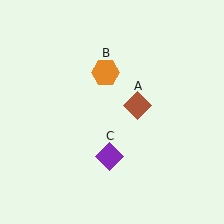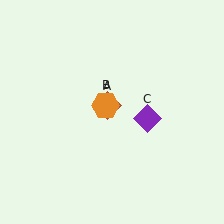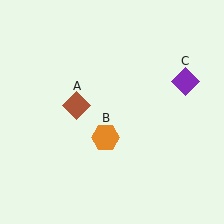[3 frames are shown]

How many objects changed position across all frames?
3 objects changed position: brown diamond (object A), orange hexagon (object B), purple diamond (object C).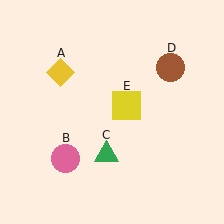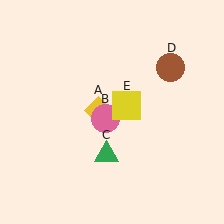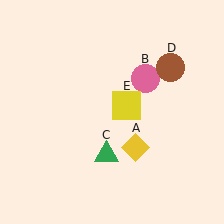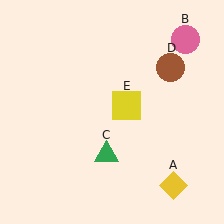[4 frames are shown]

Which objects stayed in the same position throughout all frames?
Green triangle (object C) and brown circle (object D) and yellow square (object E) remained stationary.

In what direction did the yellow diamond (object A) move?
The yellow diamond (object A) moved down and to the right.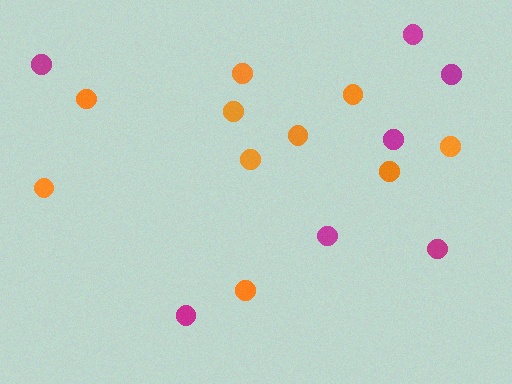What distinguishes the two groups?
There are 2 groups: one group of magenta circles (7) and one group of orange circles (10).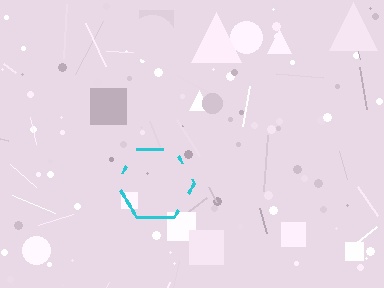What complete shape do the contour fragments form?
The contour fragments form a hexagon.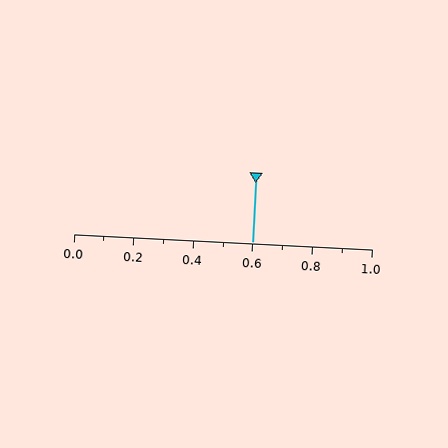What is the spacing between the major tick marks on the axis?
The major ticks are spaced 0.2 apart.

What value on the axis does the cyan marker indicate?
The marker indicates approximately 0.6.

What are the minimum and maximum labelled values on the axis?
The axis runs from 0.0 to 1.0.